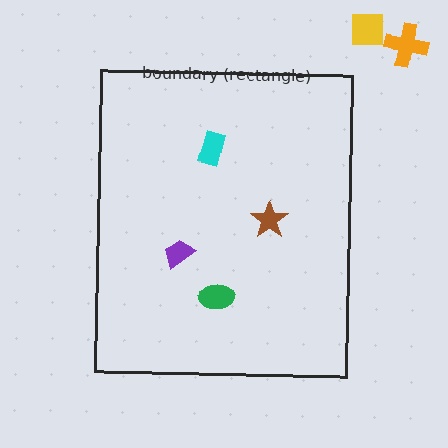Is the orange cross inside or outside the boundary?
Outside.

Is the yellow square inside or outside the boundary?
Outside.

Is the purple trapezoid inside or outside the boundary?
Inside.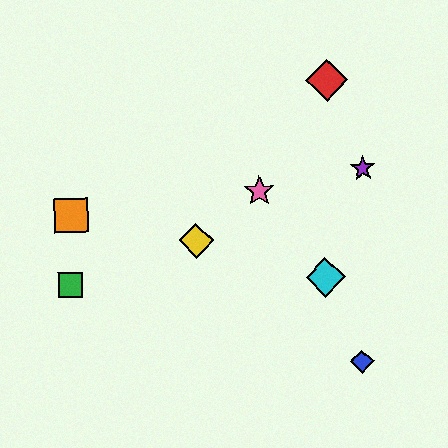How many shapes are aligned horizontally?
2 shapes (the green square, the cyan diamond) are aligned horizontally.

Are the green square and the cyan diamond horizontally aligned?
Yes, both are at y≈285.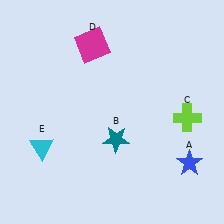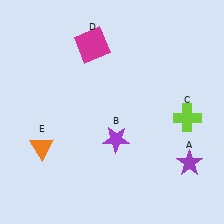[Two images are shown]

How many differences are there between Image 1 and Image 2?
There are 3 differences between the two images.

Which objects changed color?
A changed from blue to purple. B changed from teal to purple. E changed from cyan to orange.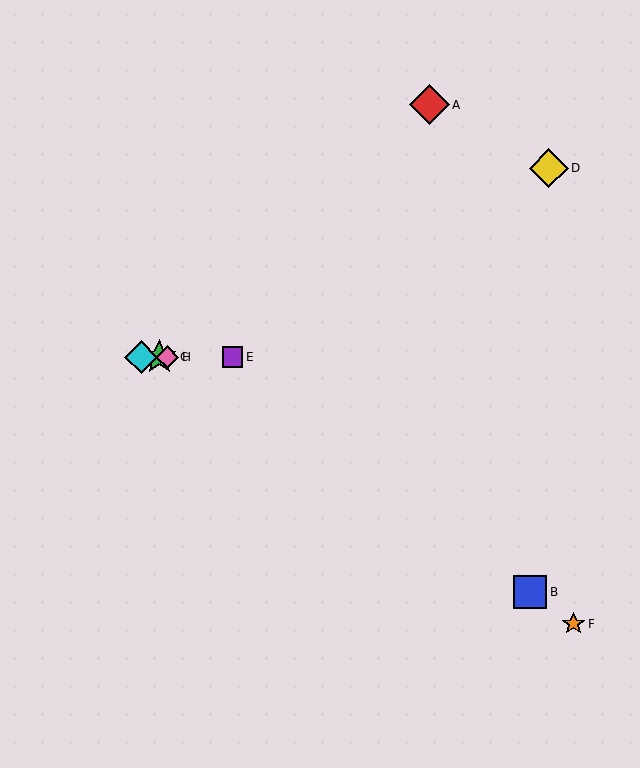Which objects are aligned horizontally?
Objects C, E, G, H are aligned horizontally.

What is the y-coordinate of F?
Object F is at y≈624.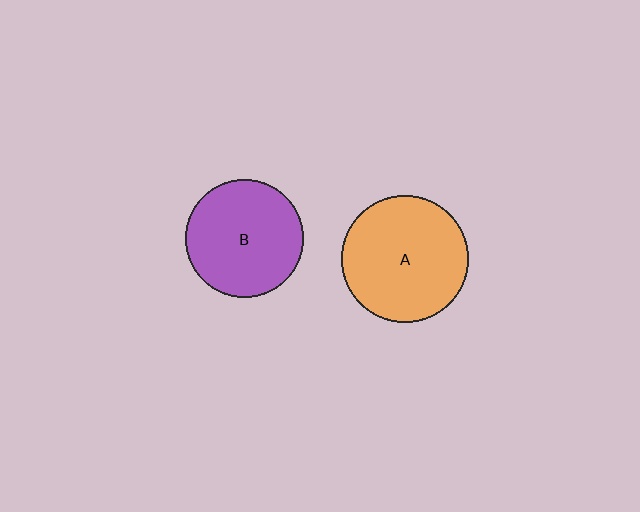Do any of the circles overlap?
No, none of the circles overlap.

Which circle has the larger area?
Circle A (orange).